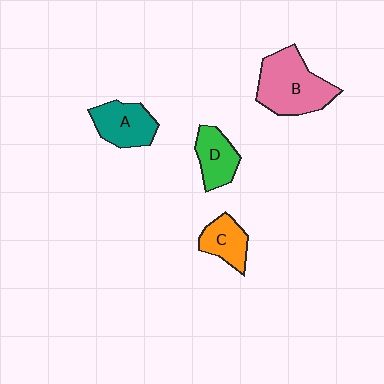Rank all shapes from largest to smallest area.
From largest to smallest: B (pink), A (teal), D (green), C (orange).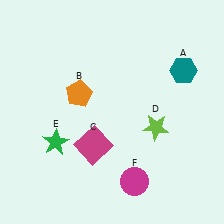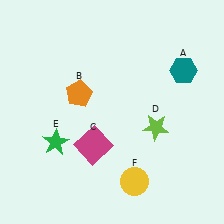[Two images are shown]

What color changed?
The circle (F) changed from magenta in Image 1 to yellow in Image 2.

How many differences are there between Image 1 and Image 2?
There is 1 difference between the two images.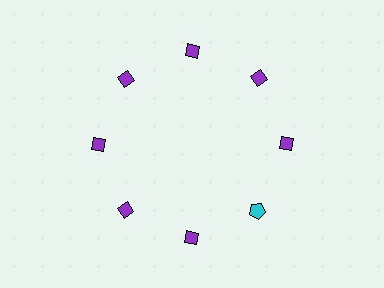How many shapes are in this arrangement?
There are 8 shapes arranged in a ring pattern.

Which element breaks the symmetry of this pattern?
The cyan pentagon at roughly the 4 o'clock position breaks the symmetry. All other shapes are purple diamonds.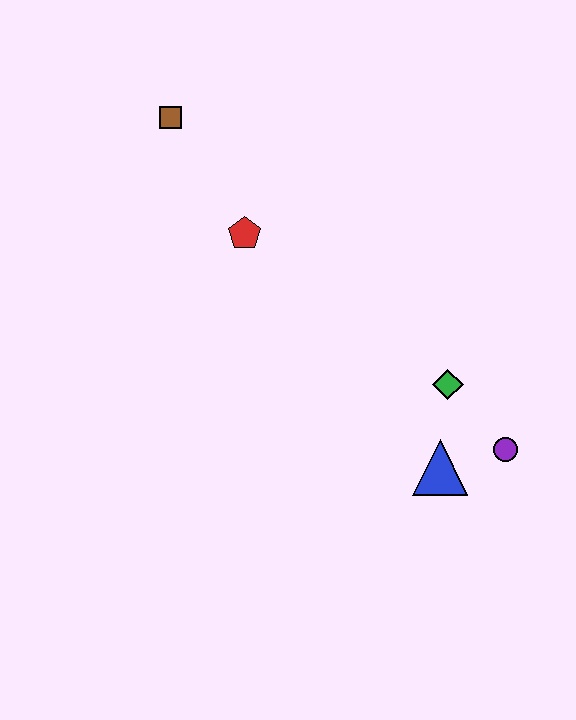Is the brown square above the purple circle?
Yes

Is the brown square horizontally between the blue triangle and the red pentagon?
No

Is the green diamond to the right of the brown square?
Yes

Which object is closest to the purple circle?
The blue triangle is closest to the purple circle.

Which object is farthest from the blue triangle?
The brown square is farthest from the blue triangle.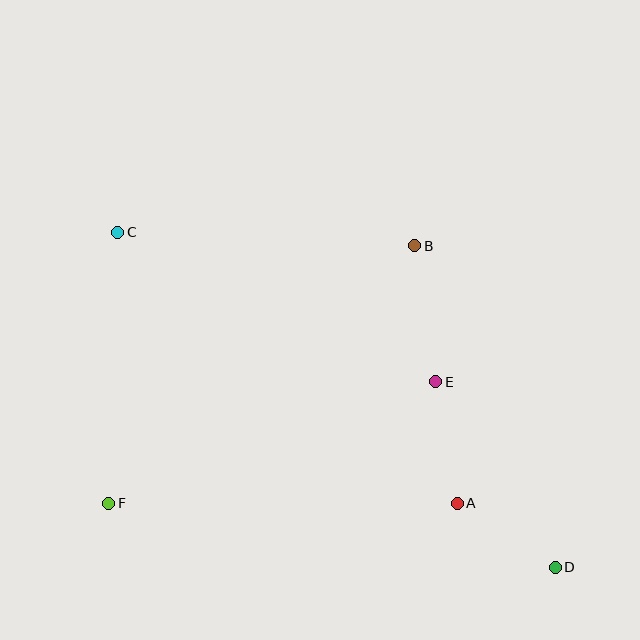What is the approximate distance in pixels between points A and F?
The distance between A and F is approximately 348 pixels.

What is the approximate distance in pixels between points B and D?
The distance between B and D is approximately 351 pixels.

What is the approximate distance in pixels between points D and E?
The distance between D and E is approximately 221 pixels.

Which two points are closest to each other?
Points A and D are closest to each other.